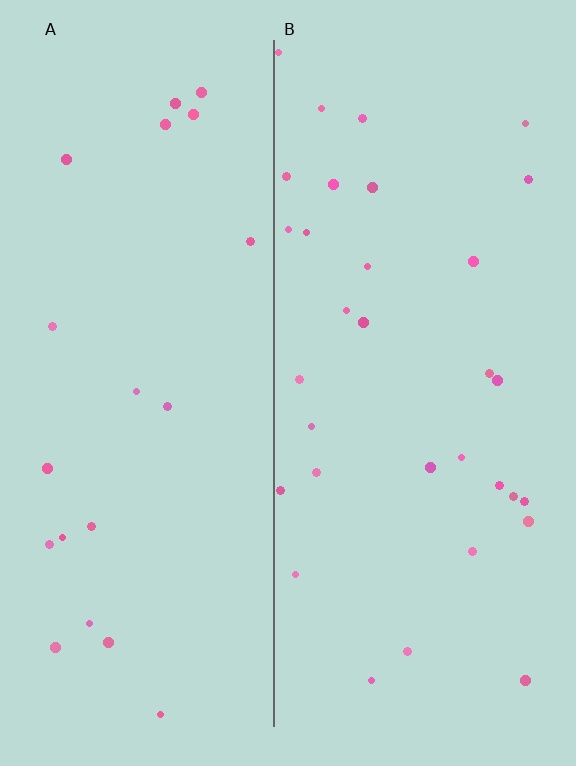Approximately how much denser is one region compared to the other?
Approximately 1.6× — region B over region A.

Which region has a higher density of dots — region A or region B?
B (the right).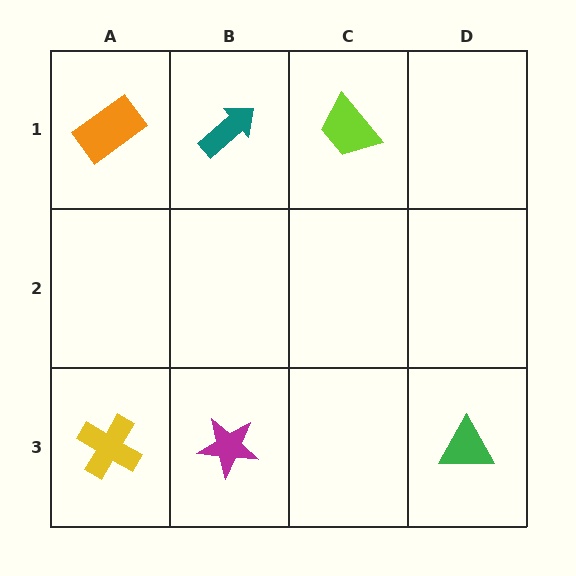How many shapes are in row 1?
3 shapes.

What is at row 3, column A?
A yellow cross.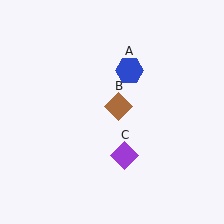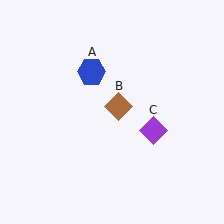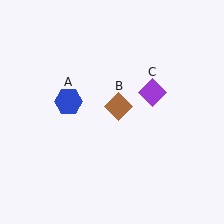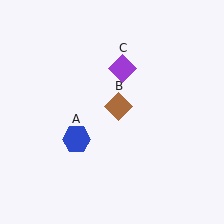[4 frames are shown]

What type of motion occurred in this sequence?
The blue hexagon (object A), purple diamond (object C) rotated counterclockwise around the center of the scene.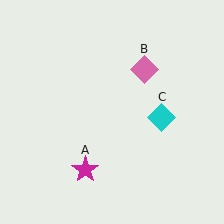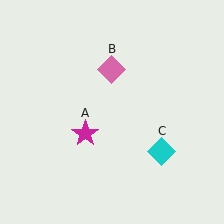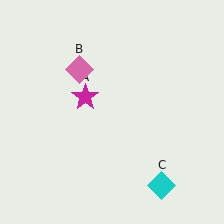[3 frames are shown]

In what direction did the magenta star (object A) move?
The magenta star (object A) moved up.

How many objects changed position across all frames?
3 objects changed position: magenta star (object A), pink diamond (object B), cyan diamond (object C).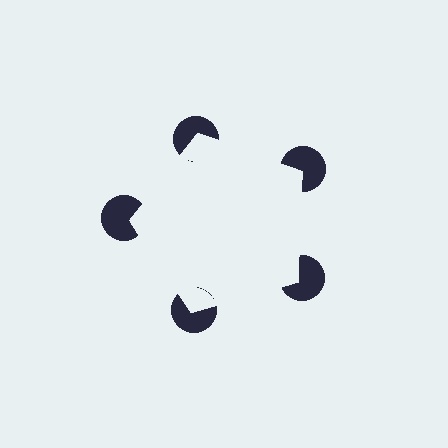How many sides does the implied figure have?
5 sides.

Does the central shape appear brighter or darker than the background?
It typically appears slightly brighter than the background, even though no actual brightness change is drawn.